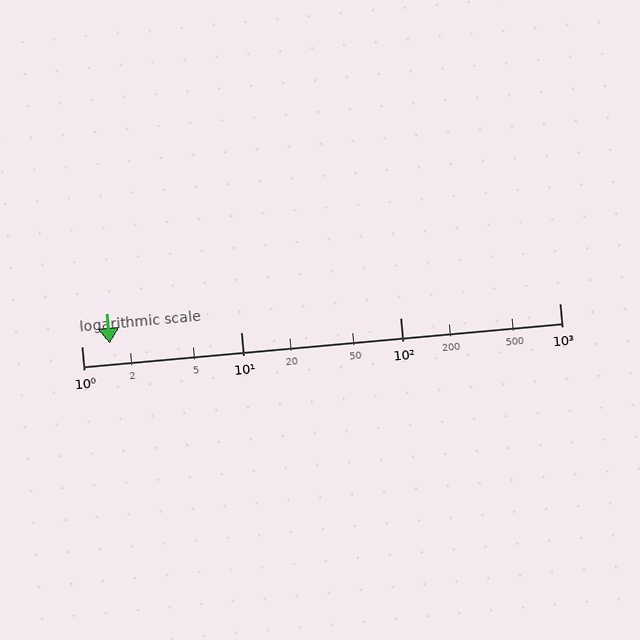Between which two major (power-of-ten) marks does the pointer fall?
The pointer is between 1 and 10.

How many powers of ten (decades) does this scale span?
The scale spans 3 decades, from 1 to 1000.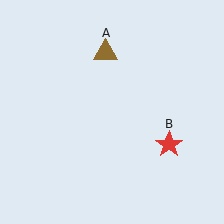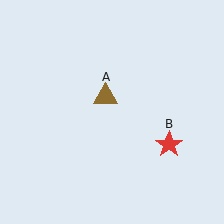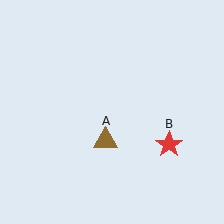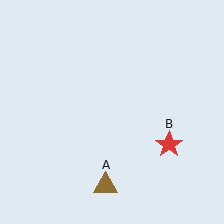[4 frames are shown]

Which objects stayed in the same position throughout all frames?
Red star (object B) remained stationary.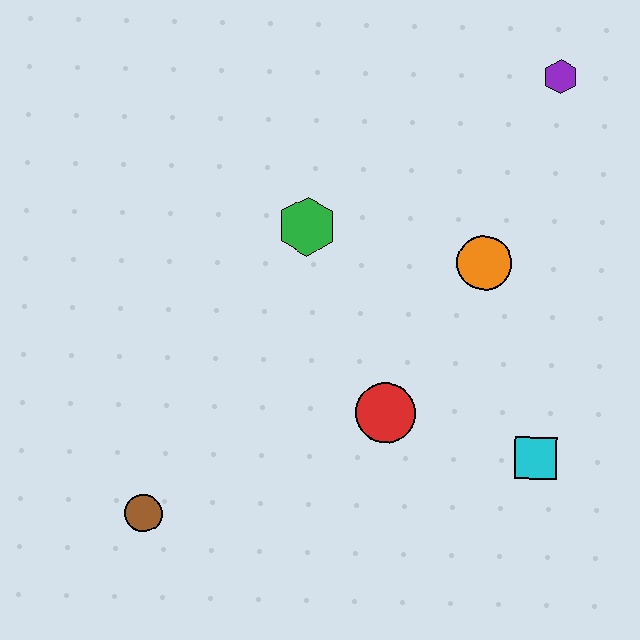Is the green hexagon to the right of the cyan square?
No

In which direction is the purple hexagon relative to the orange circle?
The purple hexagon is above the orange circle.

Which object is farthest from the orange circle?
The brown circle is farthest from the orange circle.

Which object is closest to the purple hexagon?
The orange circle is closest to the purple hexagon.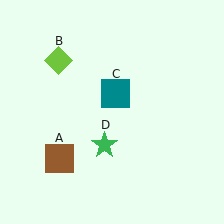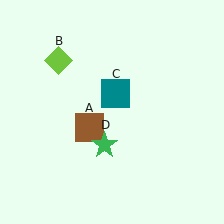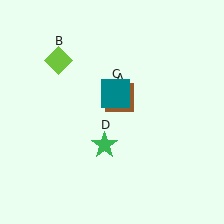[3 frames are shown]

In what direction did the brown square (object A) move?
The brown square (object A) moved up and to the right.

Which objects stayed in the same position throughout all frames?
Lime diamond (object B) and teal square (object C) and green star (object D) remained stationary.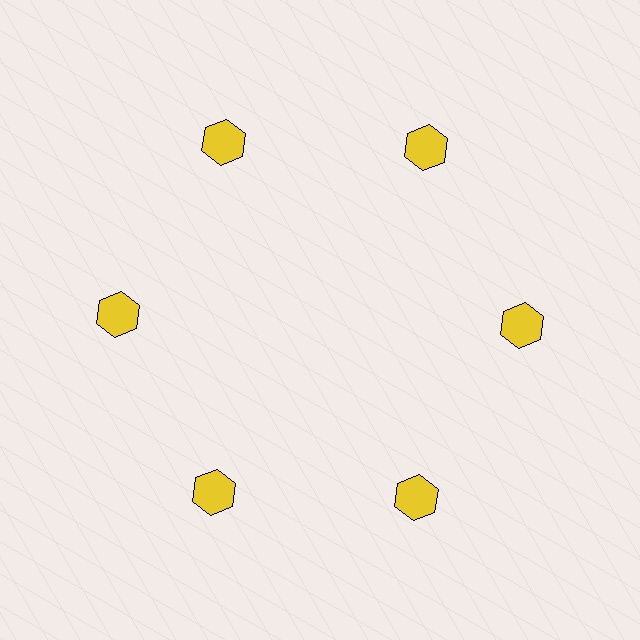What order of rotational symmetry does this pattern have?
This pattern has 6-fold rotational symmetry.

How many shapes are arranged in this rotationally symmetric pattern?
There are 6 shapes, arranged in 6 groups of 1.